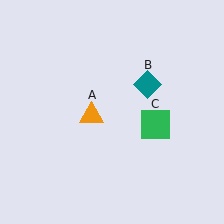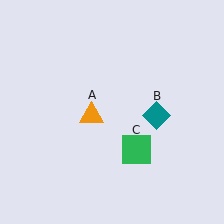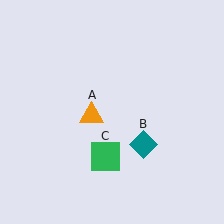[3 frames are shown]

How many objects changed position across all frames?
2 objects changed position: teal diamond (object B), green square (object C).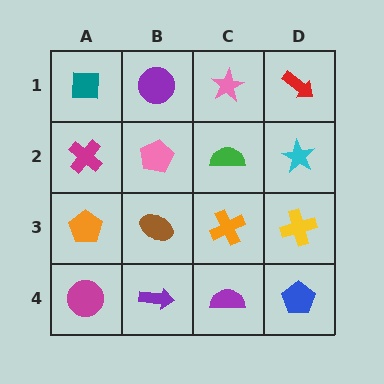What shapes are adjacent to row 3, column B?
A pink pentagon (row 2, column B), a purple arrow (row 4, column B), an orange pentagon (row 3, column A), an orange cross (row 3, column C).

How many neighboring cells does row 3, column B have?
4.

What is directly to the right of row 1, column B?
A pink star.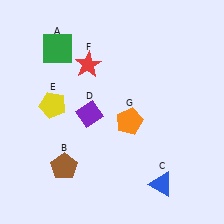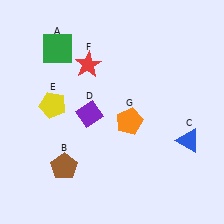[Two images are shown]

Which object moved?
The blue triangle (C) moved up.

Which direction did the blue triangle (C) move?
The blue triangle (C) moved up.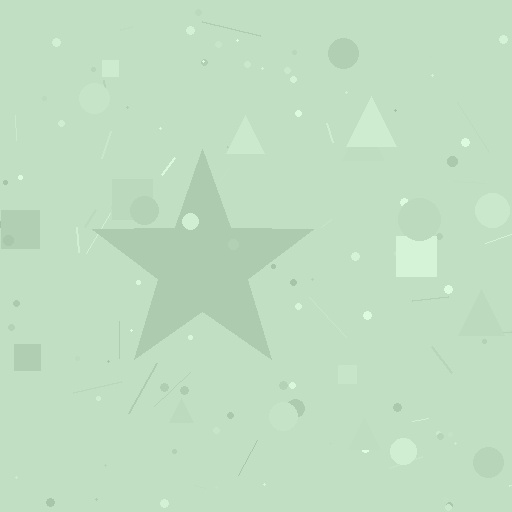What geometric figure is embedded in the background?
A star is embedded in the background.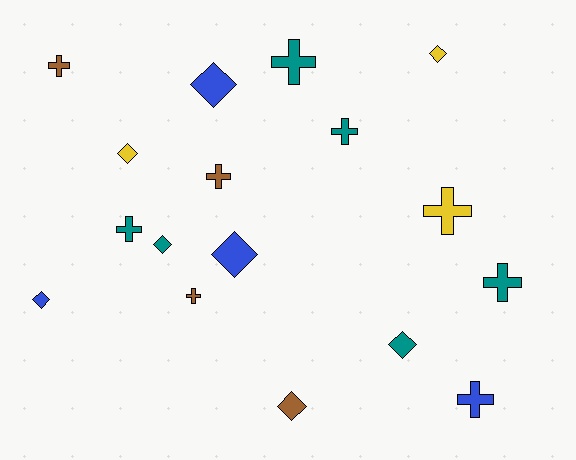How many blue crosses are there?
There is 1 blue cross.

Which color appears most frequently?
Teal, with 6 objects.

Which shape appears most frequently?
Cross, with 9 objects.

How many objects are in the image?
There are 17 objects.